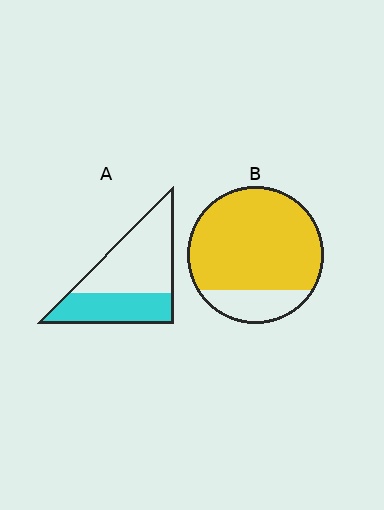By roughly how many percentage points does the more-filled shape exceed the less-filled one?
By roughly 40 percentage points (B over A).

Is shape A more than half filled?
No.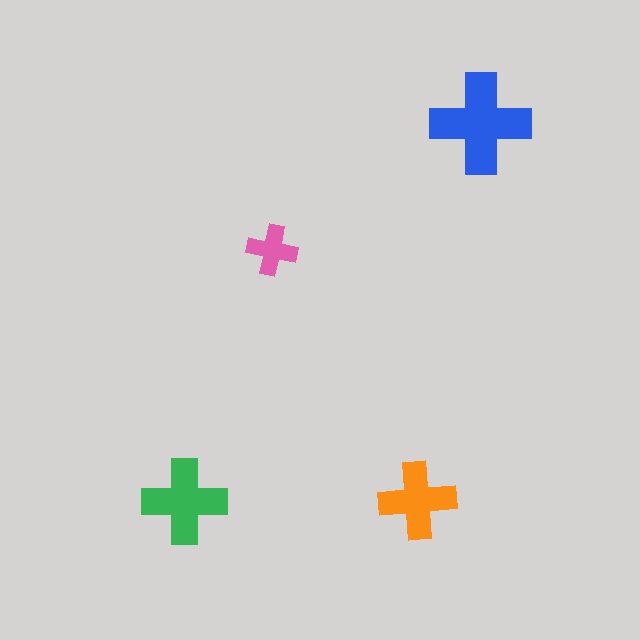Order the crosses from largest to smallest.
the blue one, the green one, the orange one, the pink one.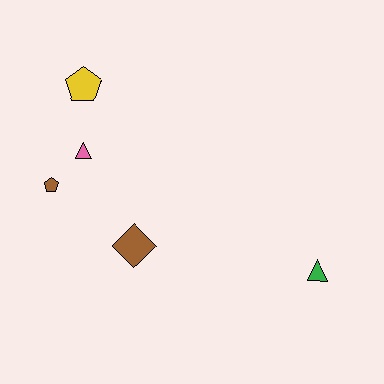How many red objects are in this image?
There are no red objects.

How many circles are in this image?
There are no circles.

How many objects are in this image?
There are 5 objects.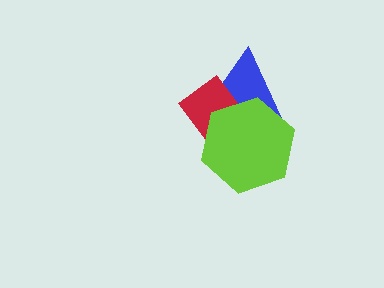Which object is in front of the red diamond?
The lime hexagon is in front of the red diamond.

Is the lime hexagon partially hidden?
No, no other shape covers it.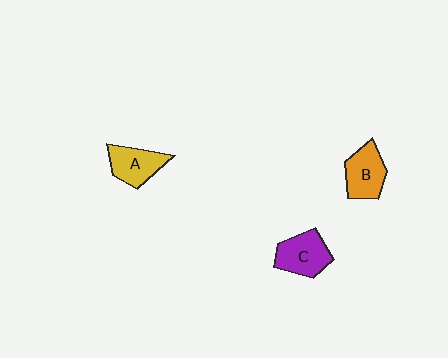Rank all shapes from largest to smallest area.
From largest to smallest: C (purple), B (orange), A (yellow).